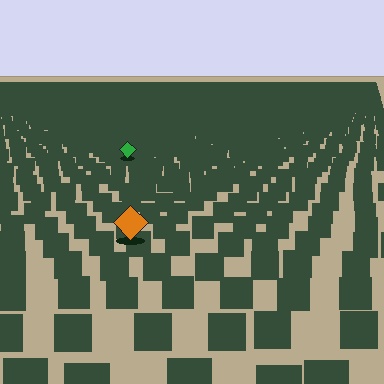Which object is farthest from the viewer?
The green diamond is farthest from the viewer. It appears smaller and the ground texture around it is denser.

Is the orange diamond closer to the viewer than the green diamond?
Yes. The orange diamond is closer — you can tell from the texture gradient: the ground texture is coarser near it.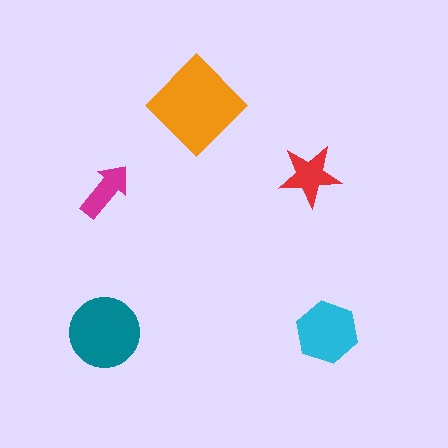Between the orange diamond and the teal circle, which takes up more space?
The orange diamond.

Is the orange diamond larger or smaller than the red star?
Larger.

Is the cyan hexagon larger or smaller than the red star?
Larger.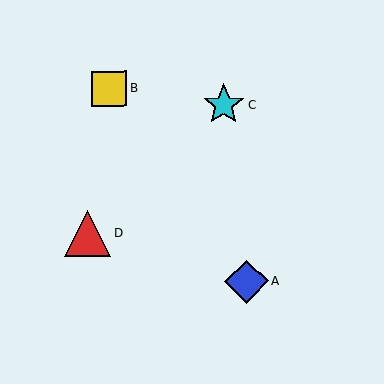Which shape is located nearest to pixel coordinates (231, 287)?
The blue diamond (labeled A) at (246, 282) is nearest to that location.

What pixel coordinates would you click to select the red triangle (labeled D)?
Click at (88, 233) to select the red triangle D.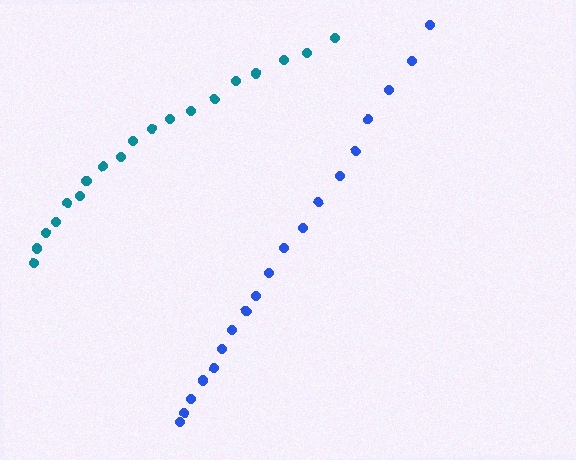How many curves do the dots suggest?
There are 2 distinct paths.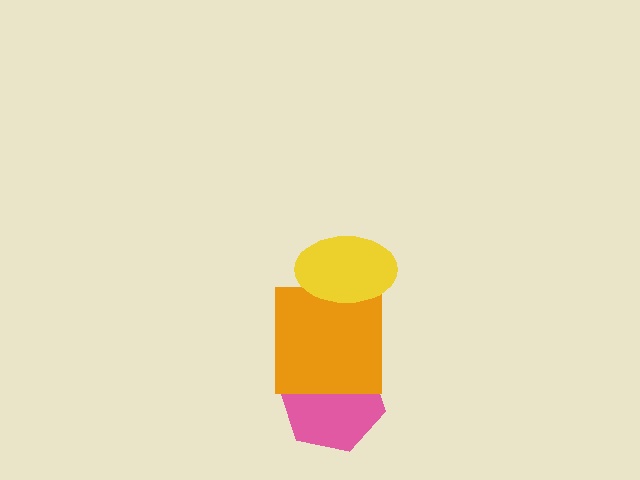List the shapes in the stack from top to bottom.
From top to bottom: the yellow ellipse, the orange square, the pink hexagon.